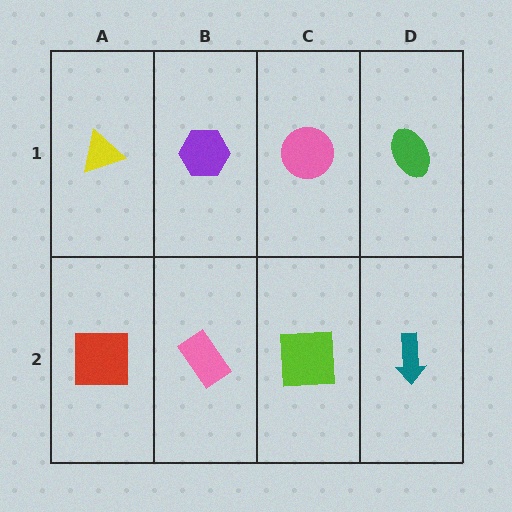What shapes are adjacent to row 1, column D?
A teal arrow (row 2, column D), a pink circle (row 1, column C).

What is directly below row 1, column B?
A pink rectangle.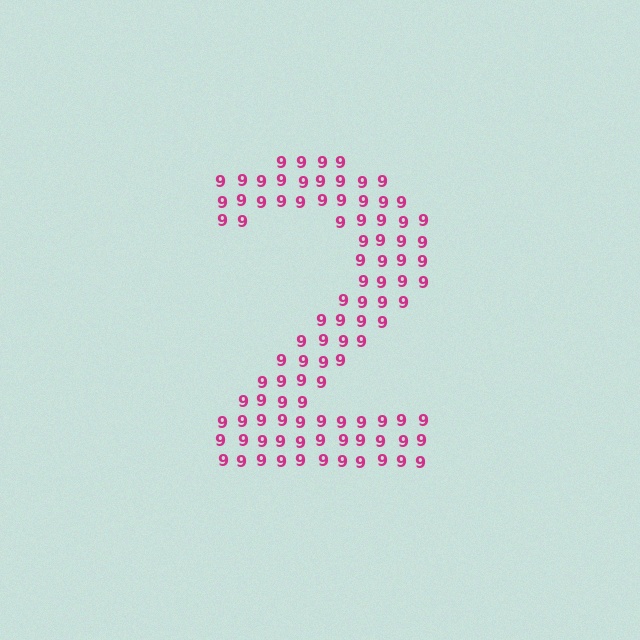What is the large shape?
The large shape is the digit 2.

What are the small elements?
The small elements are digit 9's.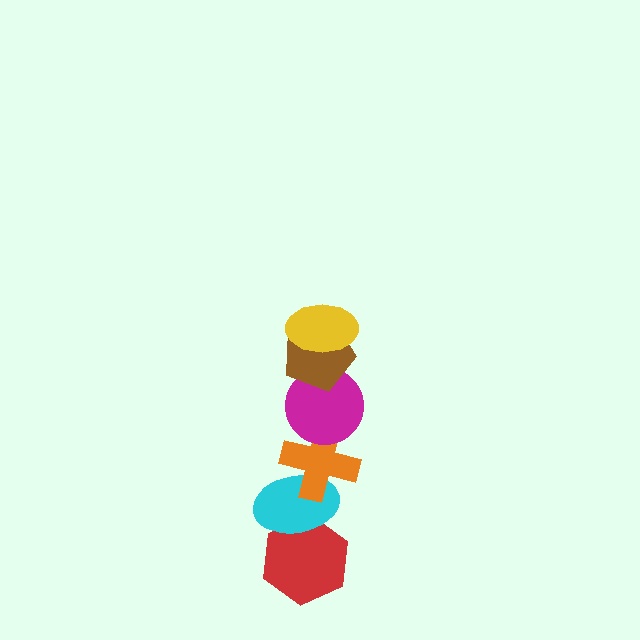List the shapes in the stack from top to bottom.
From top to bottom: the yellow ellipse, the brown pentagon, the magenta circle, the orange cross, the cyan ellipse, the red hexagon.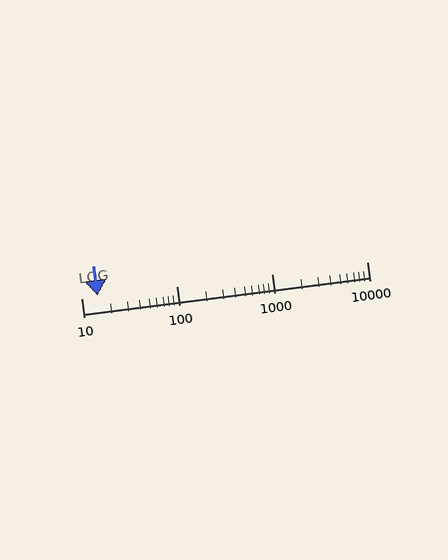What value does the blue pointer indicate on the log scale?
The pointer indicates approximately 15.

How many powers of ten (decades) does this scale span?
The scale spans 3 decades, from 10 to 10000.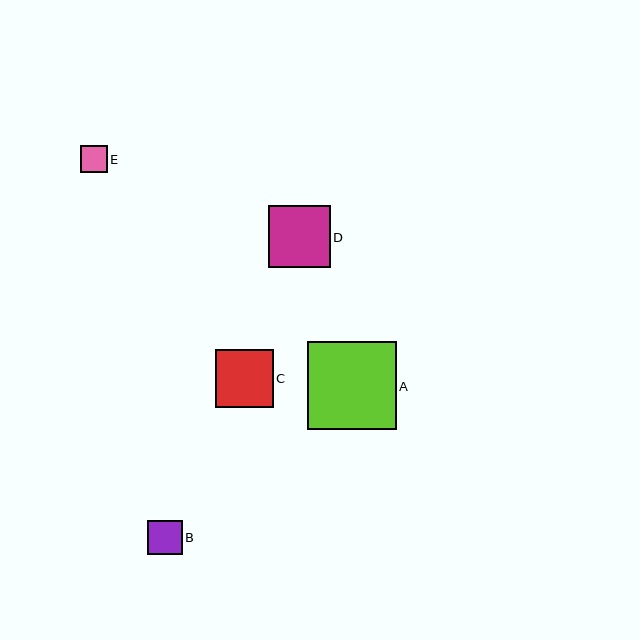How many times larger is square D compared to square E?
Square D is approximately 2.3 times the size of square E.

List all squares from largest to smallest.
From largest to smallest: A, D, C, B, E.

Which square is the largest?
Square A is the largest with a size of approximately 88 pixels.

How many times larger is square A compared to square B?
Square A is approximately 2.6 times the size of square B.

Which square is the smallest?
Square E is the smallest with a size of approximately 26 pixels.